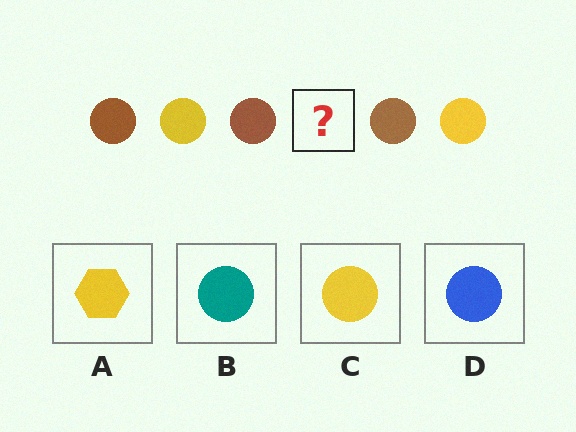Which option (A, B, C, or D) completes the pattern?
C.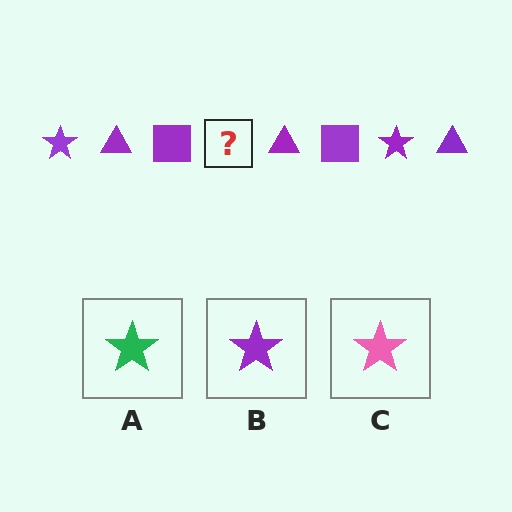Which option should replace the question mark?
Option B.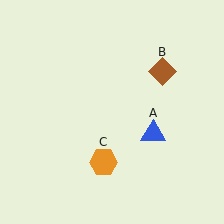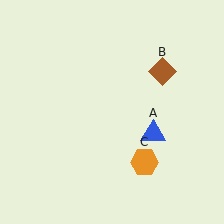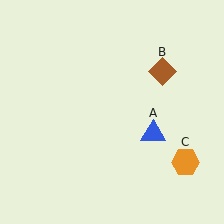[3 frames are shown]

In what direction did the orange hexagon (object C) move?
The orange hexagon (object C) moved right.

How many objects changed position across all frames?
1 object changed position: orange hexagon (object C).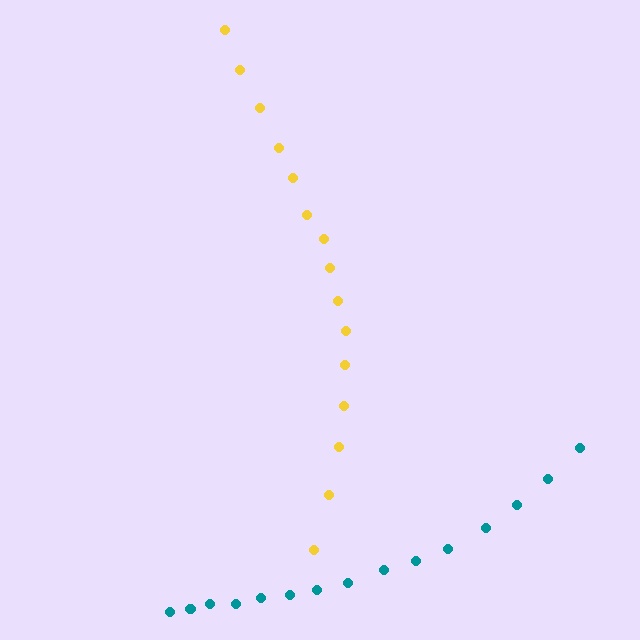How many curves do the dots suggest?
There are 2 distinct paths.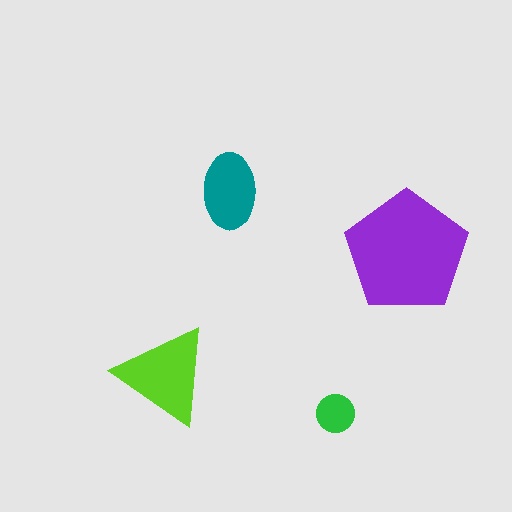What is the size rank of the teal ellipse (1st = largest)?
3rd.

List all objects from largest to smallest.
The purple pentagon, the lime triangle, the teal ellipse, the green circle.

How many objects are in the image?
There are 4 objects in the image.